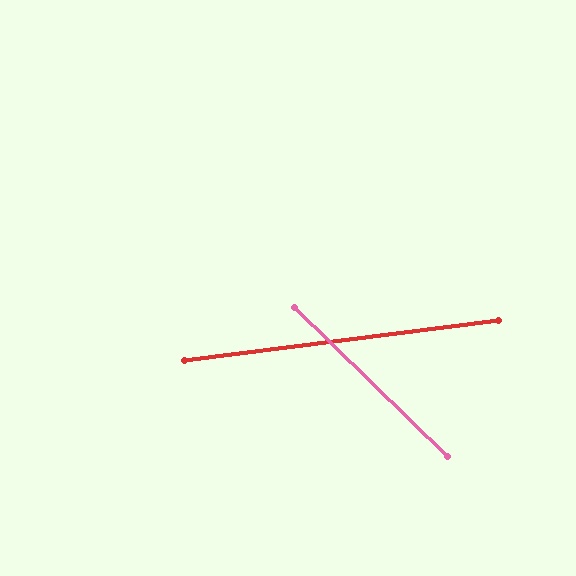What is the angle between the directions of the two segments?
Approximately 51 degrees.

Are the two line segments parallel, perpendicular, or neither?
Neither parallel nor perpendicular — they differ by about 51°.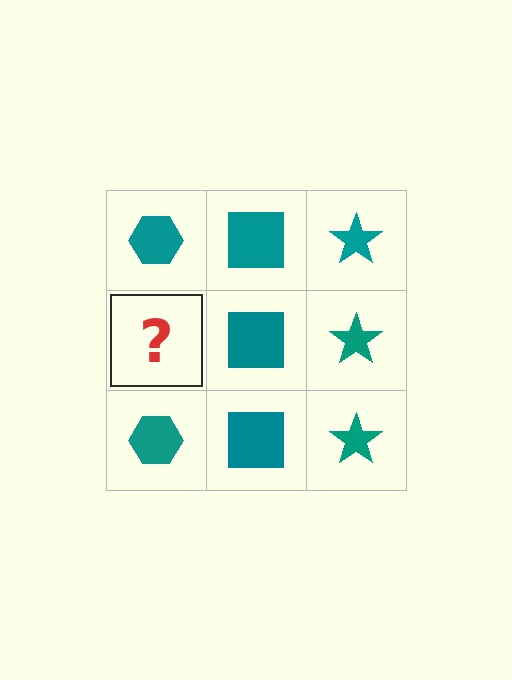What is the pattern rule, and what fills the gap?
The rule is that each column has a consistent shape. The gap should be filled with a teal hexagon.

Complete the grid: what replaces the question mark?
The question mark should be replaced with a teal hexagon.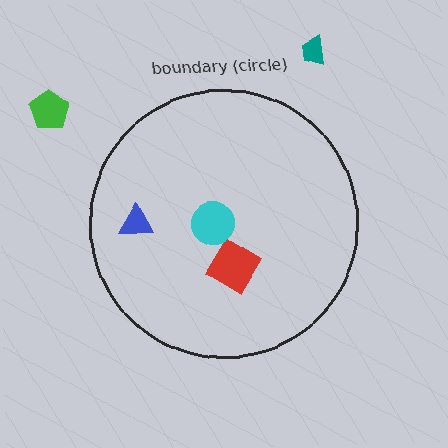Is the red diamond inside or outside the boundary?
Inside.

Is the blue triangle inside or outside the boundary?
Inside.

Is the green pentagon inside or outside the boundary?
Outside.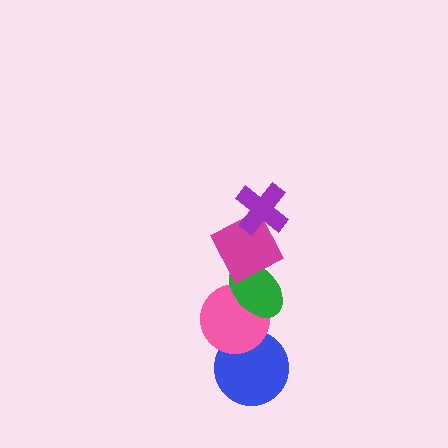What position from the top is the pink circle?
The pink circle is 4th from the top.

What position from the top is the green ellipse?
The green ellipse is 3rd from the top.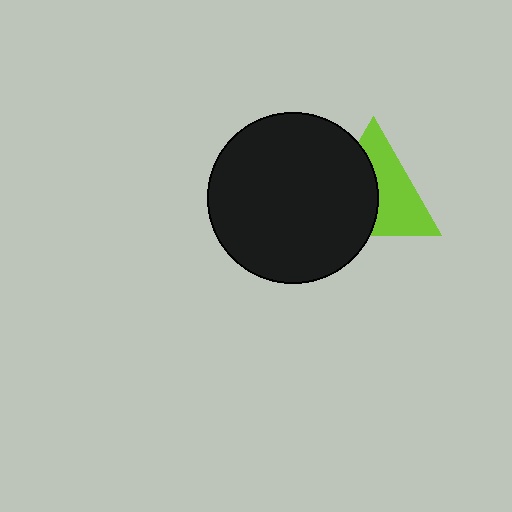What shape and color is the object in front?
The object in front is a black circle.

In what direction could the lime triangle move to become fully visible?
The lime triangle could move right. That would shift it out from behind the black circle entirely.